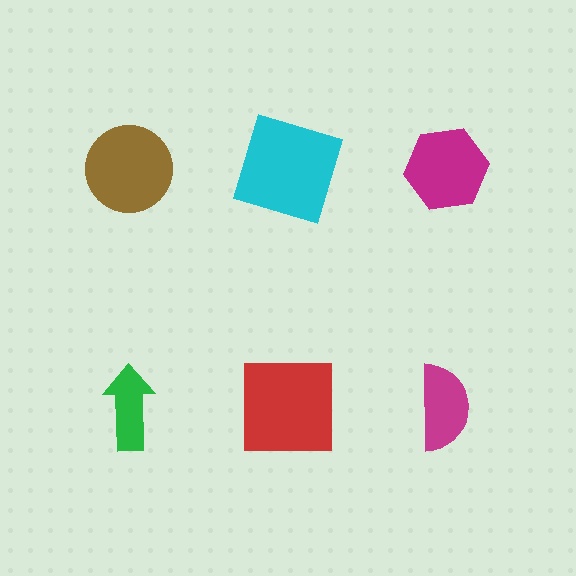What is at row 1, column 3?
A magenta hexagon.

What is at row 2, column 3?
A magenta semicircle.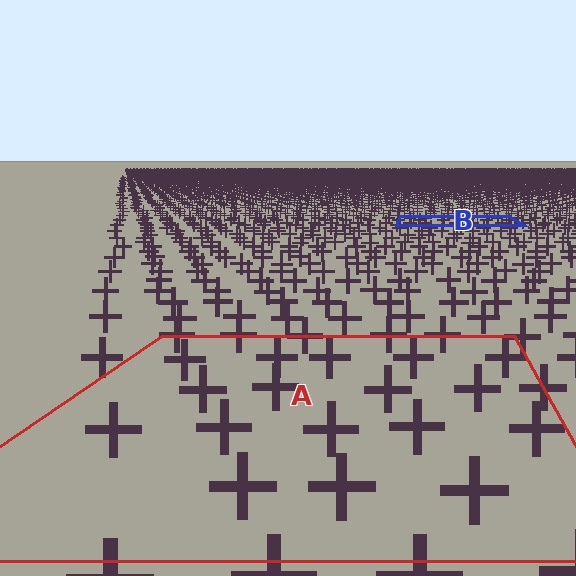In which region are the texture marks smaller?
The texture marks are smaller in region B, because it is farther away.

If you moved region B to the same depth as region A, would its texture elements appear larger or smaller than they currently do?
They would appear larger. At a closer depth, the same texture elements are projected at a bigger on-screen size.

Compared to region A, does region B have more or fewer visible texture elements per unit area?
Region B has more texture elements per unit area — they are packed more densely because it is farther away.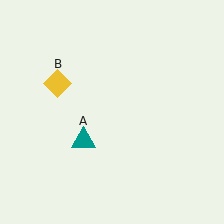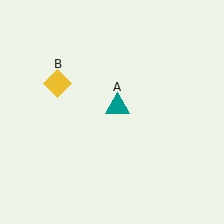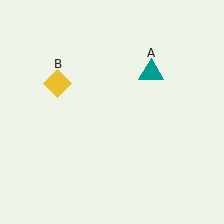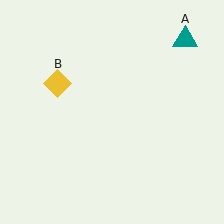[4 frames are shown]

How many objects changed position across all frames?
1 object changed position: teal triangle (object A).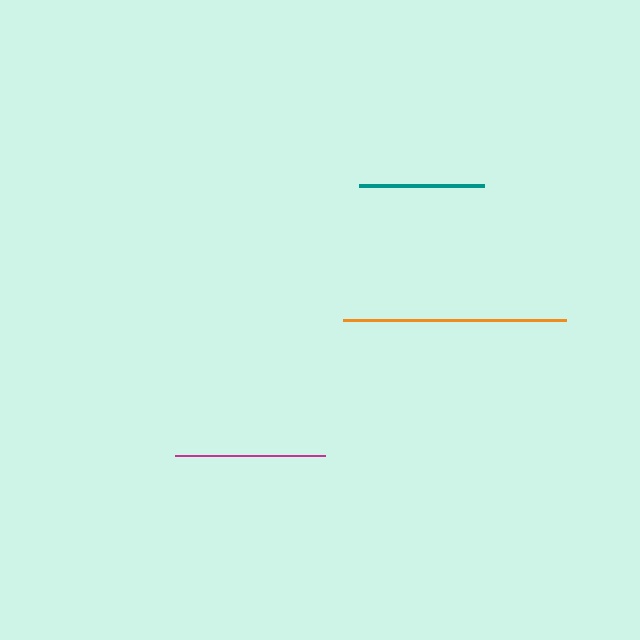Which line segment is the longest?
The orange line is the longest at approximately 223 pixels.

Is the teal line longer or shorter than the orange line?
The orange line is longer than the teal line.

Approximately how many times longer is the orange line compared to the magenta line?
The orange line is approximately 1.5 times the length of the magenta line.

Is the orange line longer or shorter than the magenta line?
The orange line is longer than the magenta line.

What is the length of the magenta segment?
The magenta segment is approximately 150 pixels long.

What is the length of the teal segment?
The teal segment is approximately 124 pixels long.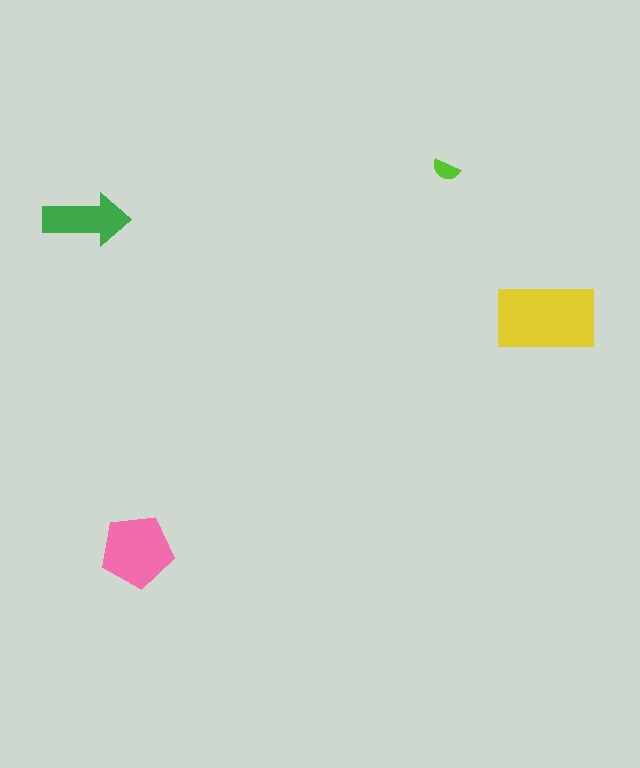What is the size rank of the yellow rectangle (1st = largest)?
1st.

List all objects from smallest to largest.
The lime semicircle, the green arrow, the pink pentagon, the yellow rectangle.